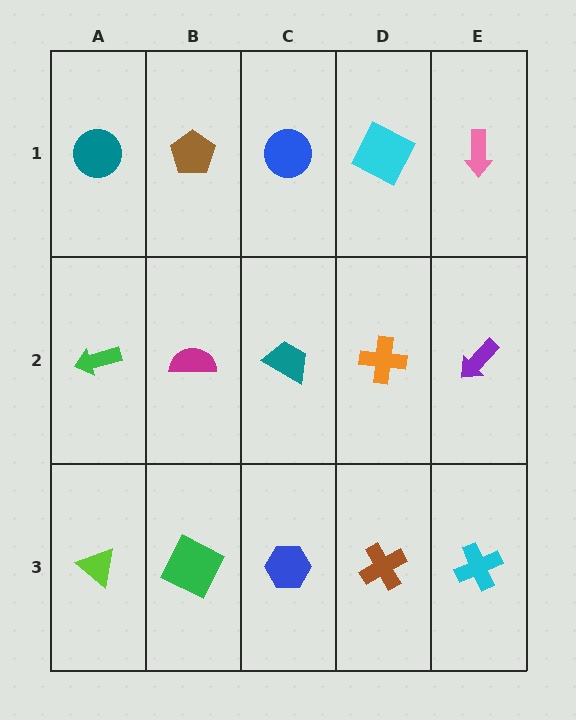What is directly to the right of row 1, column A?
A brown pentagon.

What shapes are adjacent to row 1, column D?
An orange cross (row 2, column D), a blue circle (row 1, column C), a pink arrow (row 1, column E).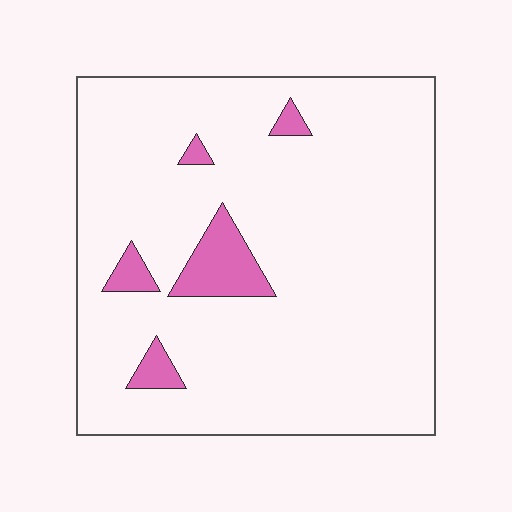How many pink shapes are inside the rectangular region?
5.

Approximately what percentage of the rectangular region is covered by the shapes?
Approximately 10%.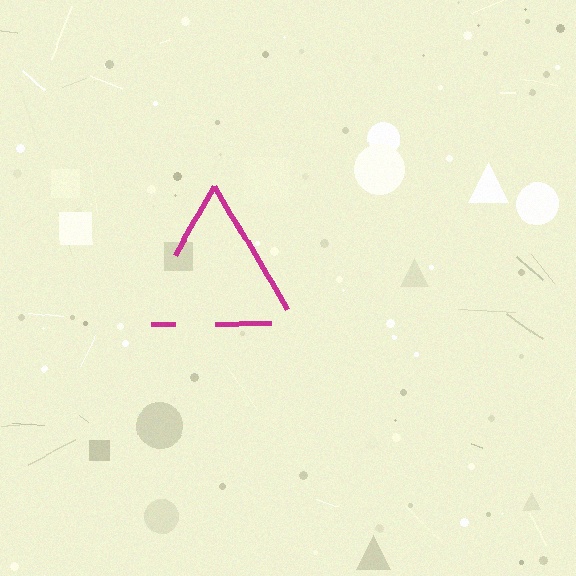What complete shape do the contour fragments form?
The contour fragments form a triangle.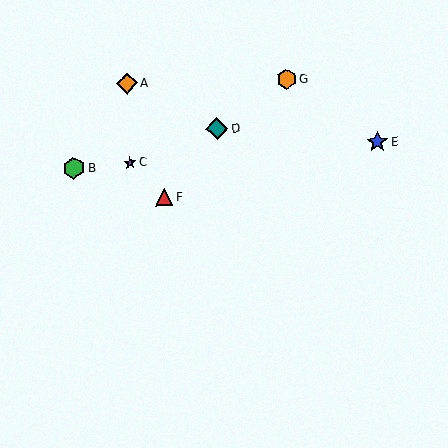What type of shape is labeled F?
Shape F is a red triangle.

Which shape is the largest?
The teal diamond (labeled D) is the largest.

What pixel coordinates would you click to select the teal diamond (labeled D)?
Click at (217, 129) to select the teal diamond D.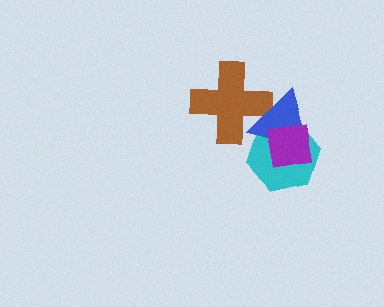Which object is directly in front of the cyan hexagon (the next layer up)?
The blue triangle is directly in front of the cyan hexagon.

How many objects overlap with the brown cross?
1 object overlaps with the brown cross.